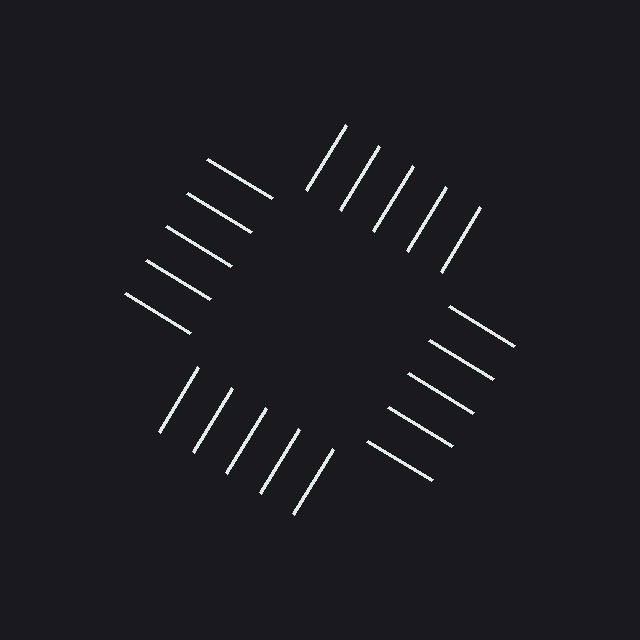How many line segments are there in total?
20 — 5 along each of the 4 edges.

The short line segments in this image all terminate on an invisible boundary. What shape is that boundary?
An illusory square — the line segments terminate on its edges but no continuous stroke is drawn.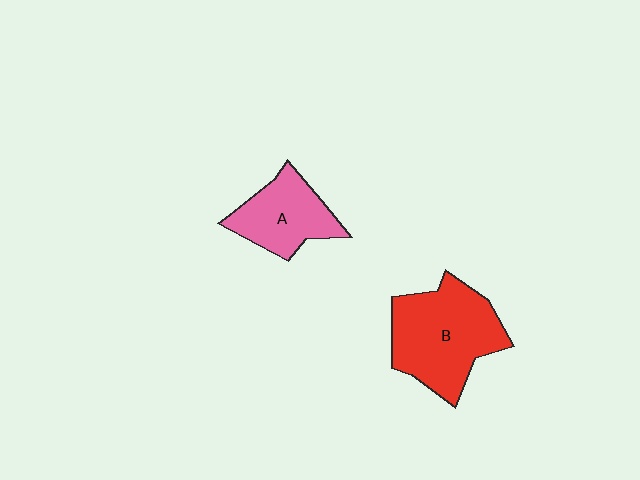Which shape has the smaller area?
Shape A (pink).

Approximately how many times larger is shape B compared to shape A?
Approximately 1.6 times.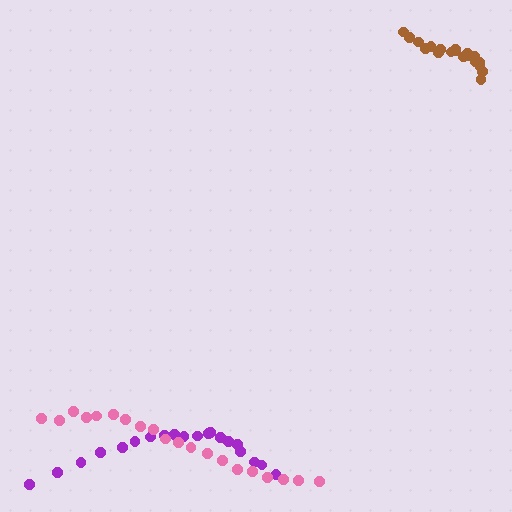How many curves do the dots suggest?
There are 3 distinct paths.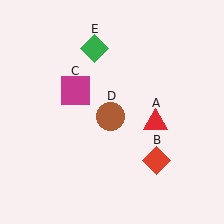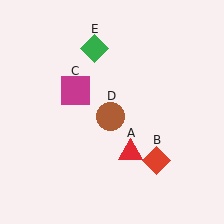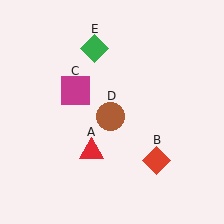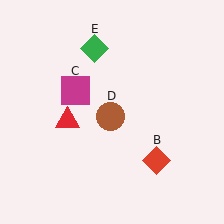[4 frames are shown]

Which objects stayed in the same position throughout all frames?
Red diamond (object B) and magenta square (object C) and brown circle (object D) and green diamond (object E) remained stationary.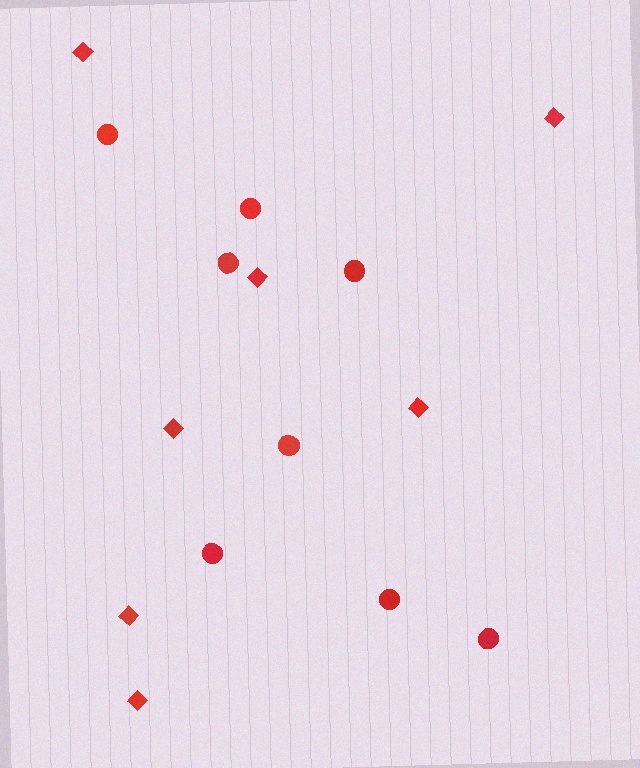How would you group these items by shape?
There are 2 groups: one group of circles (8) and one group of diamonds (7).